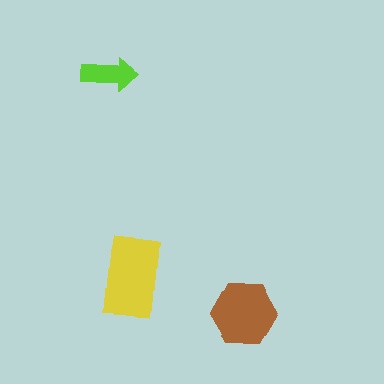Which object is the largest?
The yellow rectangle.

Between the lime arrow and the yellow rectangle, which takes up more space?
The yellow rectangle.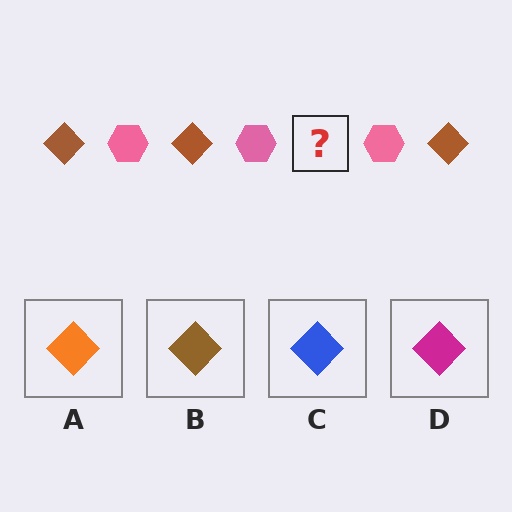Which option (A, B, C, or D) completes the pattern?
B.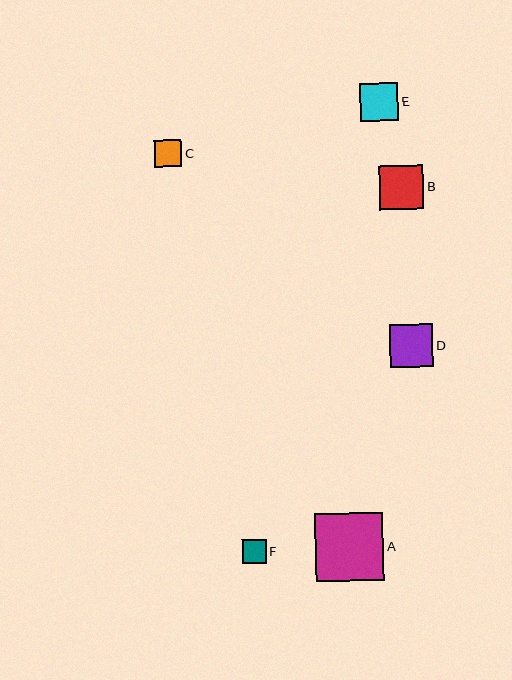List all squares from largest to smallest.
From largest to smallest: A, B, D, E, C, F.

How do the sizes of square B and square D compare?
Square B and square D are approximately the same size.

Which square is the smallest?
Square F is the smallest with a size of approximately 24 pixels.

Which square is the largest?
Square A is the largest with a size of approximately 68 pixels.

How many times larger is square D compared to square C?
Square D is approximately 1.6 times the size of square C.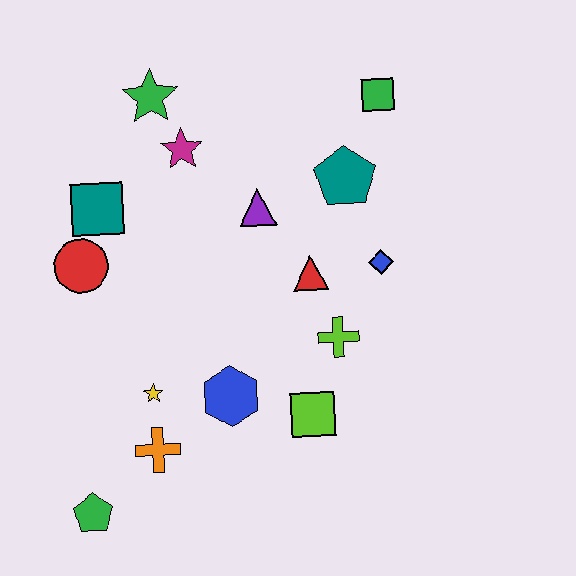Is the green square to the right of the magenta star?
Yes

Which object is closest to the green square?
The teal pentagon is closest to the green square.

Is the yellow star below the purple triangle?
Yes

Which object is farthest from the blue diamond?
The green pentagon is farthest from the blue diamond.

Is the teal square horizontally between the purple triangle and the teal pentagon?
No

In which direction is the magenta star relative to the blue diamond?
The magenta star is to the left of the blue diamond.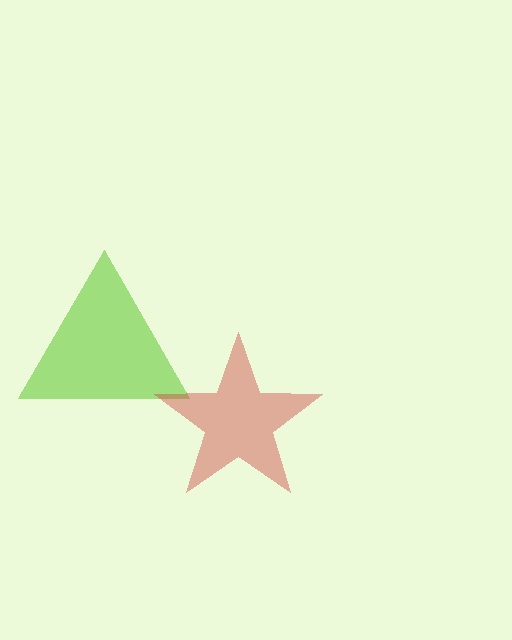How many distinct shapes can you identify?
There are 2 distinct shapes: a lime triangle, a red star.